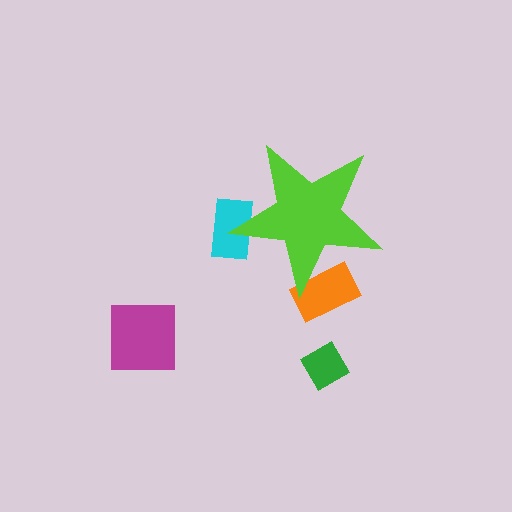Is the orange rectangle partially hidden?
Yes, the orange rectangle is partially hidden behind the lime star.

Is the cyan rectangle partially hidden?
Yes, the cyan rectangle is partially hidden behind the lime star.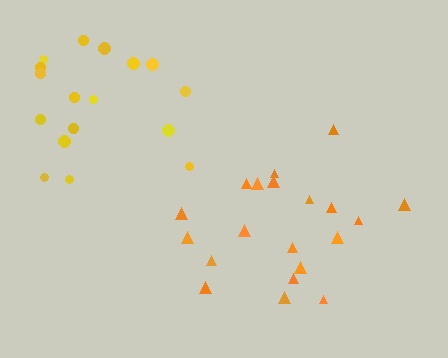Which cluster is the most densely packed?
Yellow.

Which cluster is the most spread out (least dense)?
Orange.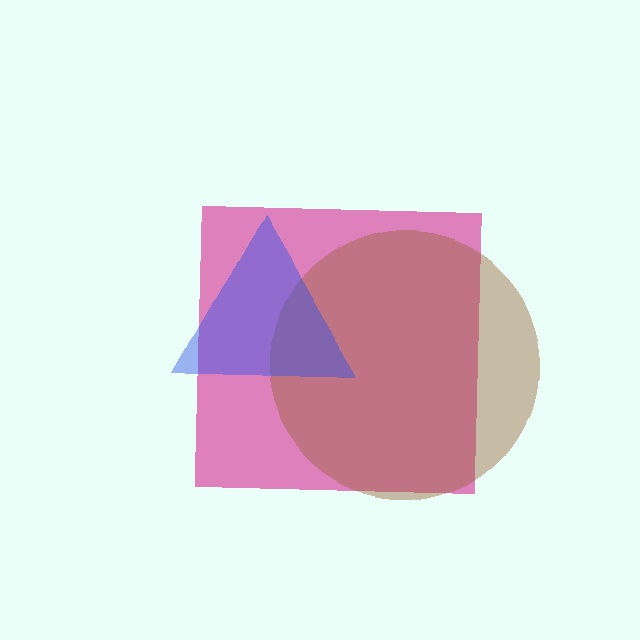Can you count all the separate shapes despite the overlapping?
Yes, there are 3 separate shapes.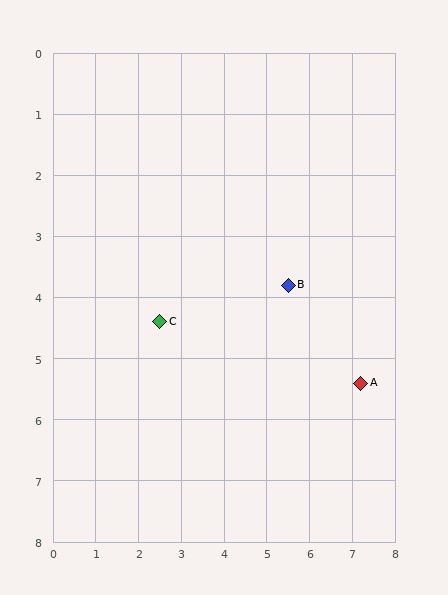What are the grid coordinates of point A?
Point A is at approximately (7.2, 5.4).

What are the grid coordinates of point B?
Point B is at approximately (5.5, 3.8).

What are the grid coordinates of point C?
Point C is at approximately (2.5, 4.4).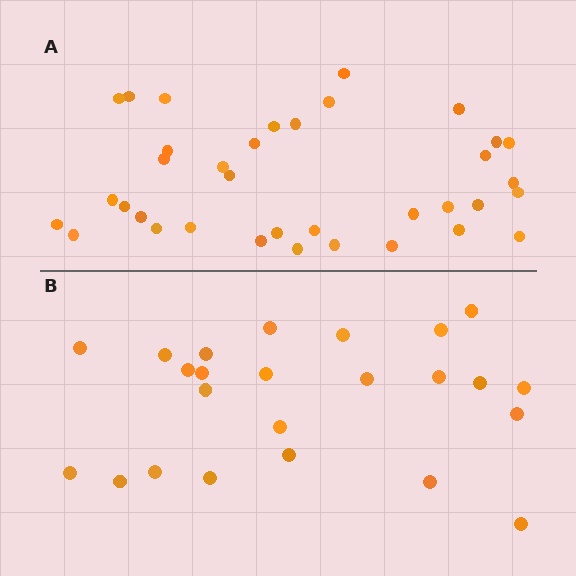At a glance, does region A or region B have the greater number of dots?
Region A (the top region) has more dots.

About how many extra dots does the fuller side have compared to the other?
Region A has roughly 12 or so more dots than region B.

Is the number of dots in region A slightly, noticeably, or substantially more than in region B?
Region A has substantially more. The ratio is roughly 1.5 to 1.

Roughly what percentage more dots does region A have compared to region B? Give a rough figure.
About 50% more.